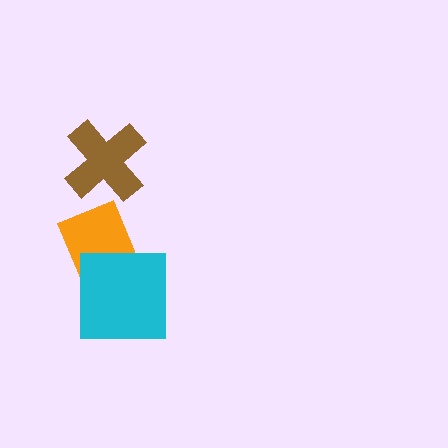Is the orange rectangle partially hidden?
Yes, it is partially covered by another shape.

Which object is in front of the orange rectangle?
The cyan square is in front of the orange rectangle.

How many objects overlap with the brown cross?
0 objects overlap with the brown cross.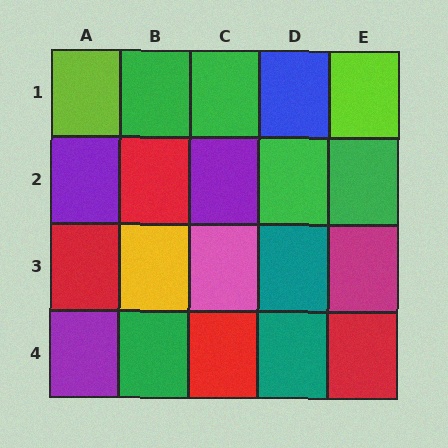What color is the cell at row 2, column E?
Green.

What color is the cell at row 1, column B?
Green.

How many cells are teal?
2 cells are teal.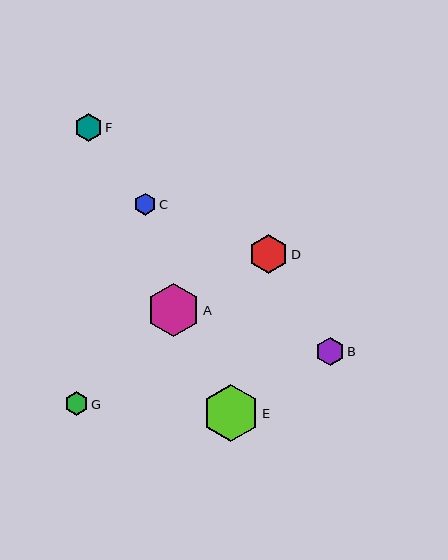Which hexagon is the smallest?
Hexagon C is the smallest with a size of approximately 22 pixels.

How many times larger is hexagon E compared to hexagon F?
Hexagon E is approximately 2.1 times the size of hexagon F.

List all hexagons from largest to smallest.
From largest to smallest: E, A, D, B, F, G, C.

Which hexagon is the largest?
Hexagon E is the largest with a size of approximately 57 pixels.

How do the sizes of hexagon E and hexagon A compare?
Hexagon E and hexagon A are approximately the same size.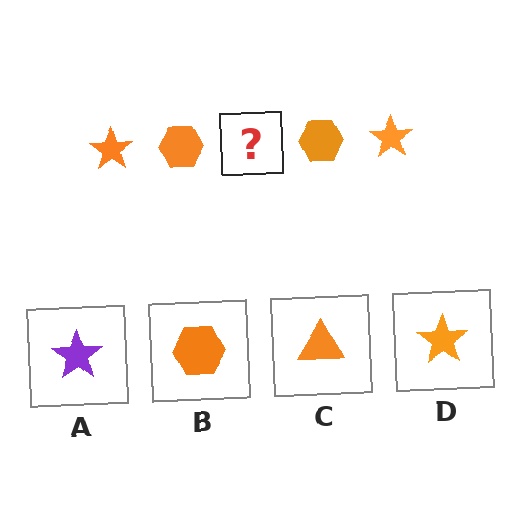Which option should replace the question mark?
Option D.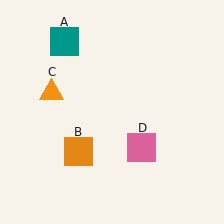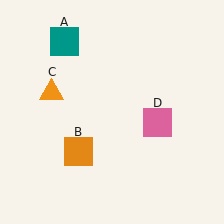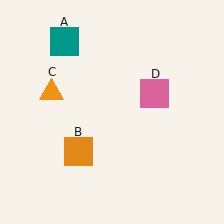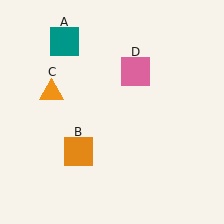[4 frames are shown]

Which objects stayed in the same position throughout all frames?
Teal square (object A) and orange square (object B) and orange triangle (object C) remained stationary.